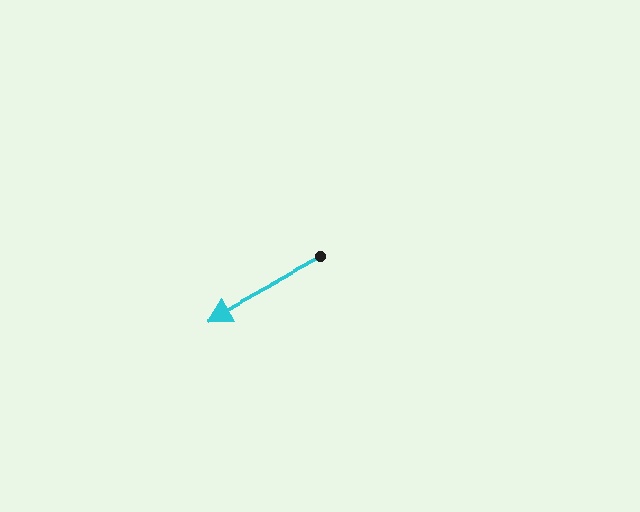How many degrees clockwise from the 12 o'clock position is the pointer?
Approximately 241 degrees.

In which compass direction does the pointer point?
Southwest.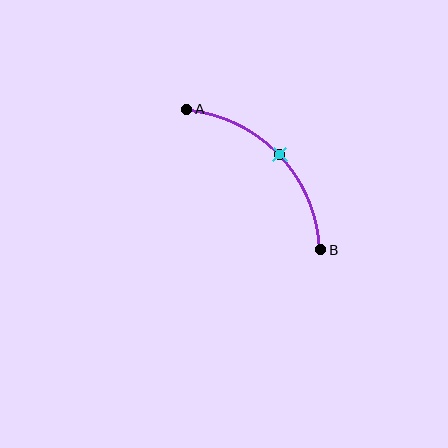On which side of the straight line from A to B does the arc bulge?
The arc bulges above and to the right of the straight line connecting A and B.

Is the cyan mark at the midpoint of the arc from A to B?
Yes. The cyan mark lies on the arc at equal arc-length from both A and B — it is the arc midpoint.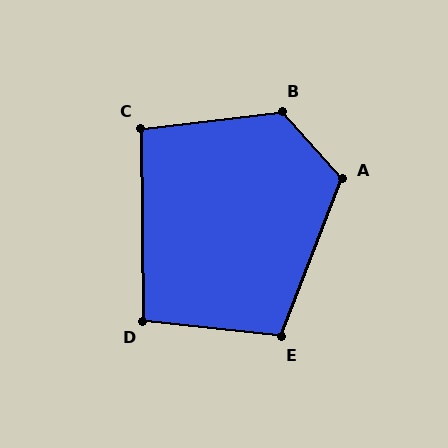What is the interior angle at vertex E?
Approximately 105 degrees (obtuse).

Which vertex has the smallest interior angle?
C, at approximately 96 degrees.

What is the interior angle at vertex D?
Approximately 97 degrees (obtuse).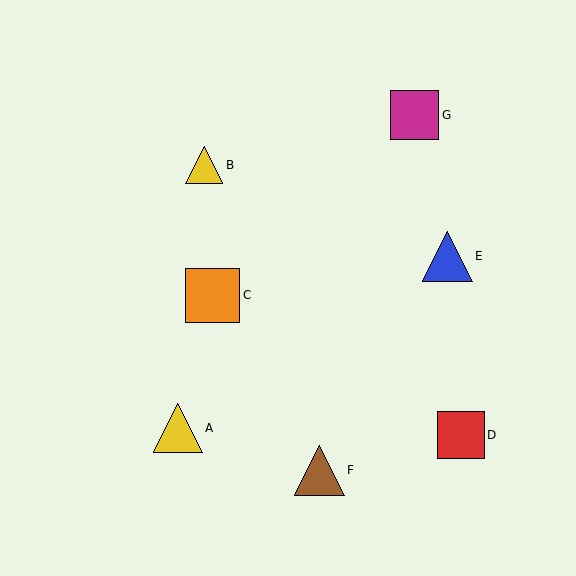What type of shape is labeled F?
Shape F is a brown triangle.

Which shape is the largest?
The orange square (labeled C) is the largest.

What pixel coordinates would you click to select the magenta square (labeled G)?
Click at (414, 115) to select the magenta square G.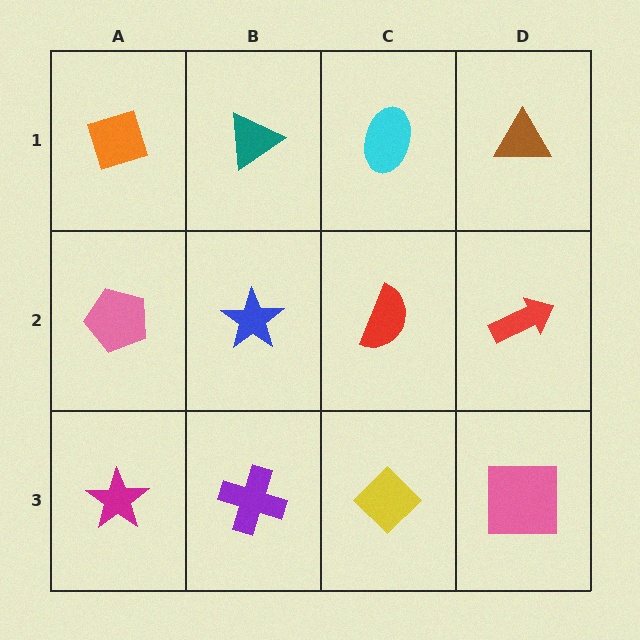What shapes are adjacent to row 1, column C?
A red semicircle (row 2, column C), a teal triangle (row 1, column B), a brown triangle (row 1, column D).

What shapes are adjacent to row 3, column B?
A blue star (row 2, column B), a magenta star (row 3, column A), a yellow diamond (row 3, column C).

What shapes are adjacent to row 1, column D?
A red arrow (row 2, column D), a cyan ellipse (row 1, column C).